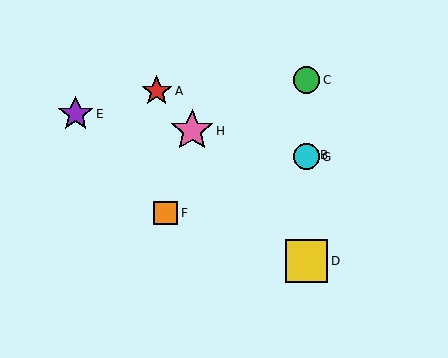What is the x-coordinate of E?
Object E is at x≈76.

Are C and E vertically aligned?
No, C is at x≈306 and E is at x≈76.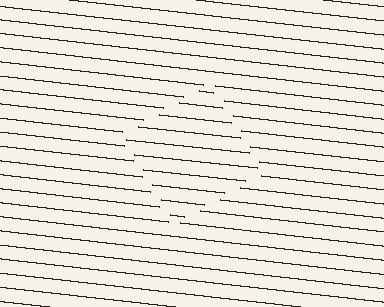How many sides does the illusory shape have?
4 sides — the line-ends trace a square.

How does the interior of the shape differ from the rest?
The interior of the shape contains the same grating, shifted by half a period — the contour is defined by the phase discontinuity where line-ends from the inner and outer gratings abut.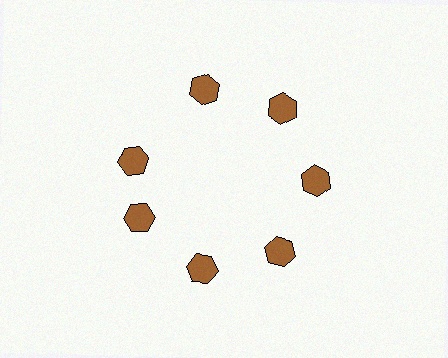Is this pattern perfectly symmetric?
No. The 7 brown hexagons are arranged in a ring, but one element near the 10 o'clock position is rotated out of alignment along the ring, breaking the 7-fold rotational symmetry.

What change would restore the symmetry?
The symmetry would be restored by rotating it back into even spacing with its neighbors so that all 7 hexagons sit at equal angles and equal distance from the center.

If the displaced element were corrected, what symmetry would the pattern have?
It would have 7-fold rotational symmetry — the pattern would map onto itself every 51 degrees.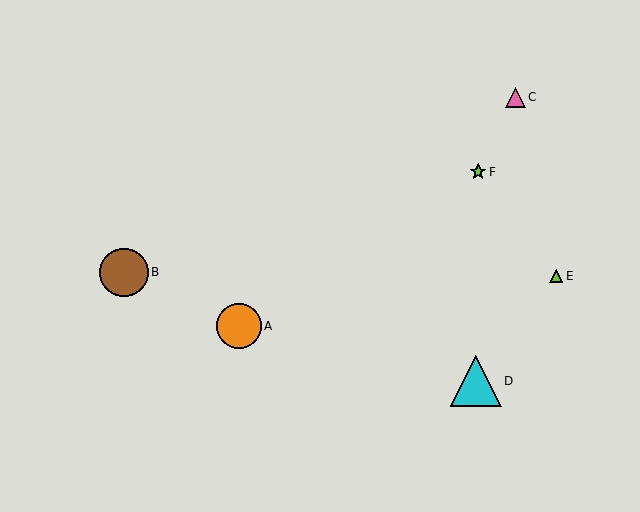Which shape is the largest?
The cyan triangle (labeled D) is the largest.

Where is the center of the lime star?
The center of the lime star is at (478, 172).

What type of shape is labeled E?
Shape E is a lime triangle.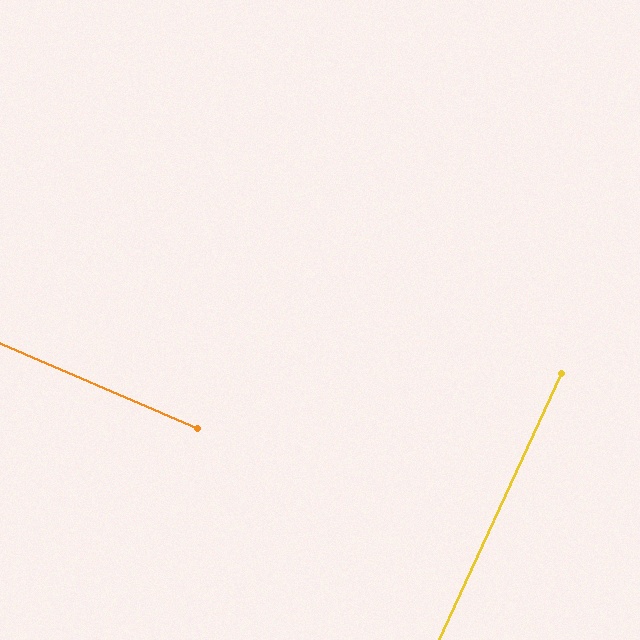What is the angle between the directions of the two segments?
Approximately 88 degrees.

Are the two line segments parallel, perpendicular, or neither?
Perpendicular — they meet at approximately 88°.